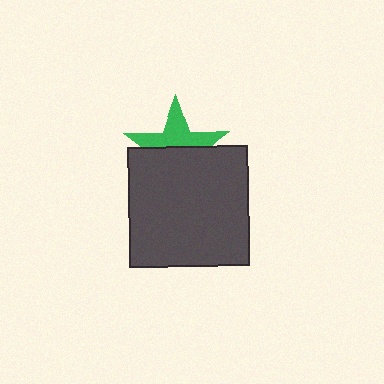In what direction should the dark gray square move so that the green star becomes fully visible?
The dark gray square should move down. That is the shortest direction to clear the overlap and leave the green star fully visible.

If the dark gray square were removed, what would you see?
You would see the complete green star.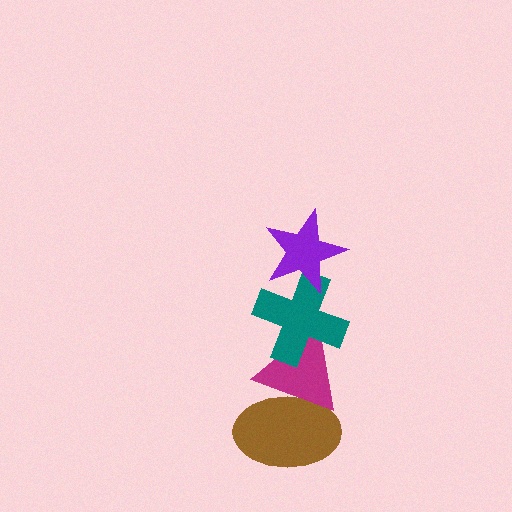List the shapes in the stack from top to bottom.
From top to bottom: the purple star, the teal cross, the magenta triangle, the brown ellipse.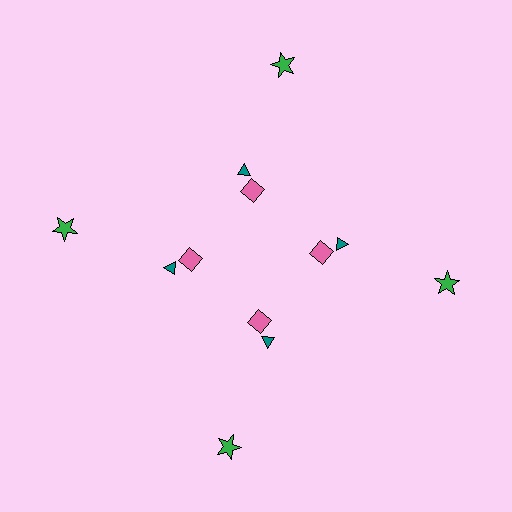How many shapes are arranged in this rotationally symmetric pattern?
There are 12 shapes, arranged in 4 groups of 3.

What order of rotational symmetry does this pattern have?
This pattern has 4-fold rotational symmetry.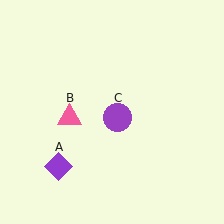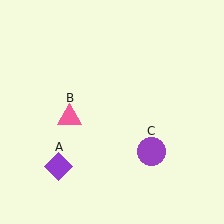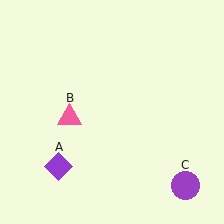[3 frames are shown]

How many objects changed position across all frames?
1 object changed position: purple circle (object C).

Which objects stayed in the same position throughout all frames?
Purple diamond (object A) and pink triangle (object B) remained stationary.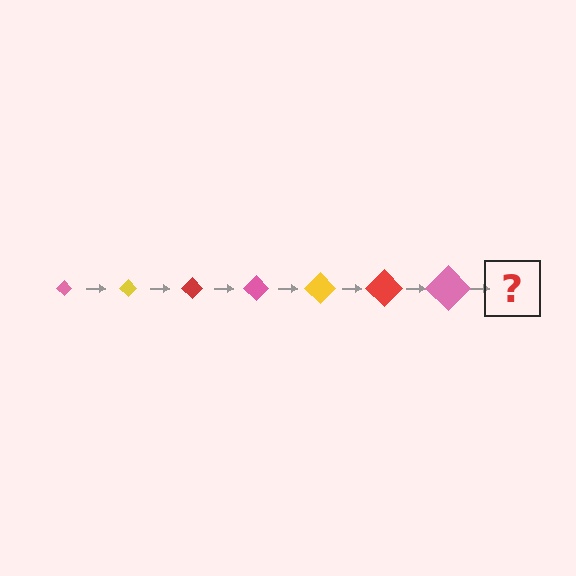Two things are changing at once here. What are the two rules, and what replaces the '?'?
The two rules are that the diamond grows larger each step and the color cycles through pink, yellow, and red. The '?' should be a yellow diamond, larger than the previous one.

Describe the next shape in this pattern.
It should be a yellow diamond, larger than the previous one.